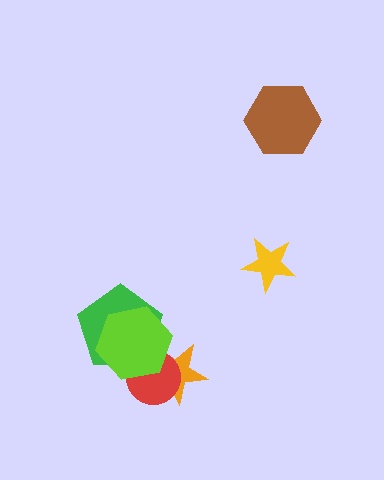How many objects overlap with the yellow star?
0 objects overlap with the yellow star.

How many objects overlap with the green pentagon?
2 objects overlap with the green pentagon.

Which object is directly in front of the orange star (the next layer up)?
The red circle is directly in front of the orange star.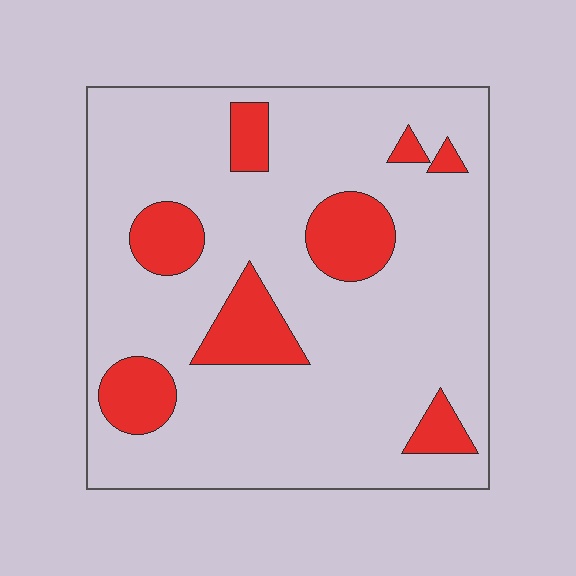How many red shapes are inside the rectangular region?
8.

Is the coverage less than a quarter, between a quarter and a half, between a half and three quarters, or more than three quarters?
Less than a quarter.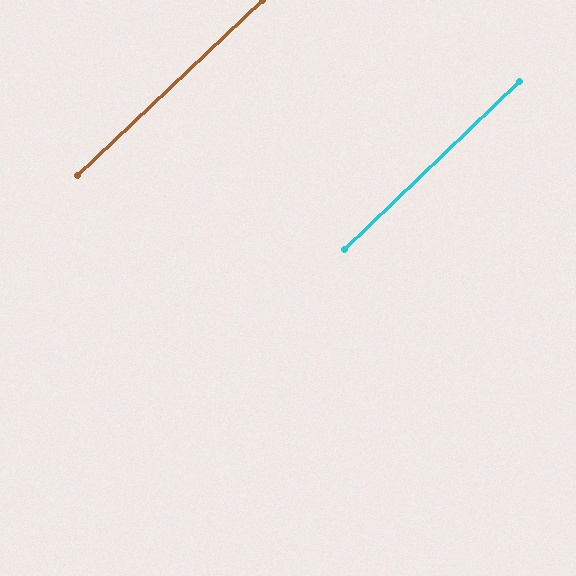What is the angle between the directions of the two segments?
Approximately 0 degrees.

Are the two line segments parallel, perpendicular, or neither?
Parallel — their directions differ by only 0.3°.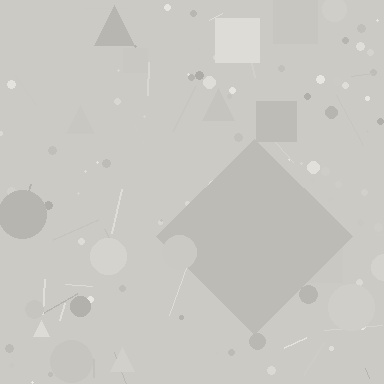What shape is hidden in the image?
A diamond is hidden in the image.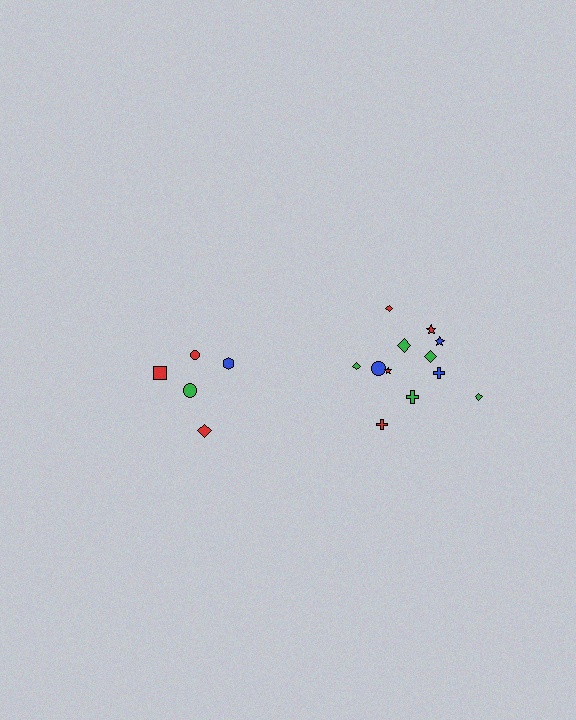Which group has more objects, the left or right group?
The right group.